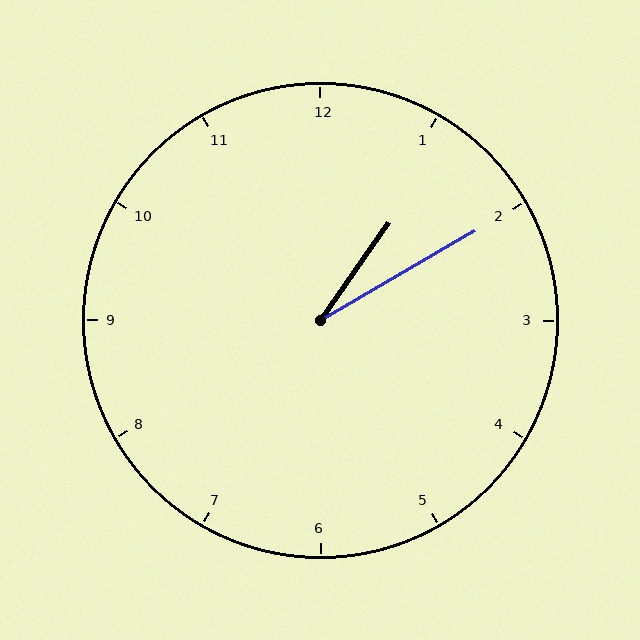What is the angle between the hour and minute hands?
Approximately 25 degrees.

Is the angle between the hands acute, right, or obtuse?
It is acute.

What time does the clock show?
1:10.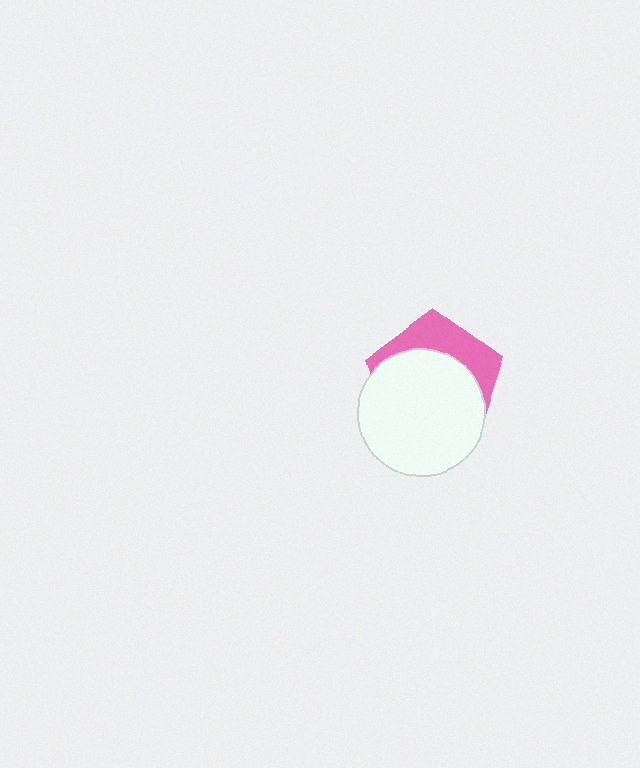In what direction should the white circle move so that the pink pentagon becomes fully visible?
The white circle should move down. That is the shortest direction to clear the overlap and leave the pink pentagon fully visible.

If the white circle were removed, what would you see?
You would see the complete pink pentagon.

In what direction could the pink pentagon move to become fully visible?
The pink pentagon could move up. That would shift it out from behind the white circle entirely.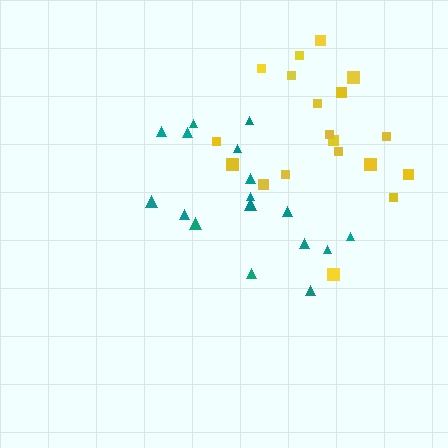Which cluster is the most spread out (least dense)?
Yellow.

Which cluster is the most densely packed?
Teal.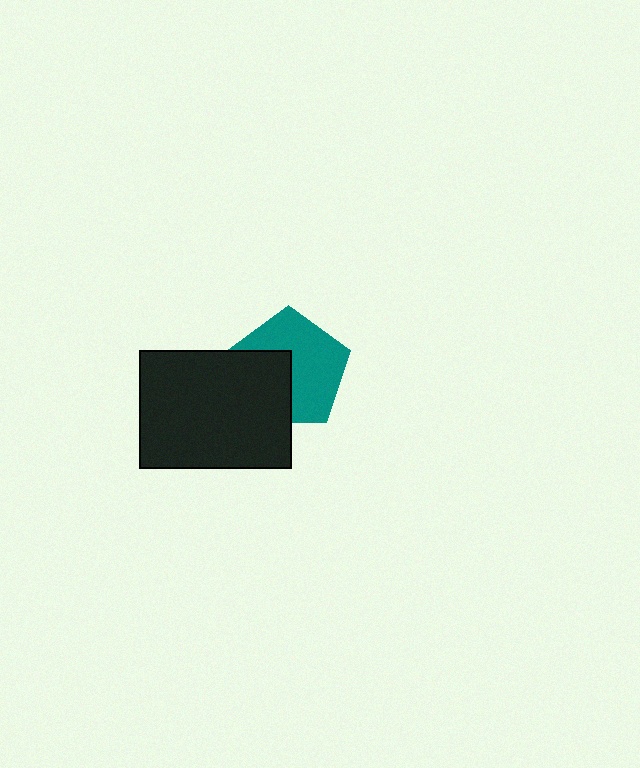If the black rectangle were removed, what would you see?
You would see the complete teal pentagon.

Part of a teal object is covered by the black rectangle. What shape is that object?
It is a pentagon.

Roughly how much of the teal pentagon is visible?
About half of it is visible (roughly 61%).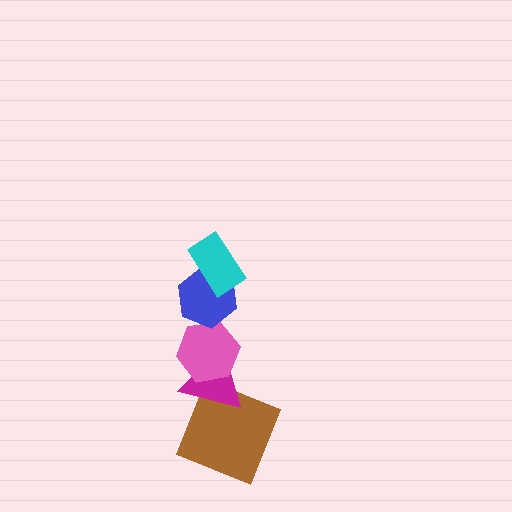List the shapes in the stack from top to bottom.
From top to bottom: the cyan rectangle, the blue hexagon, the pink hexagon, the magenta triangle, the brown square.